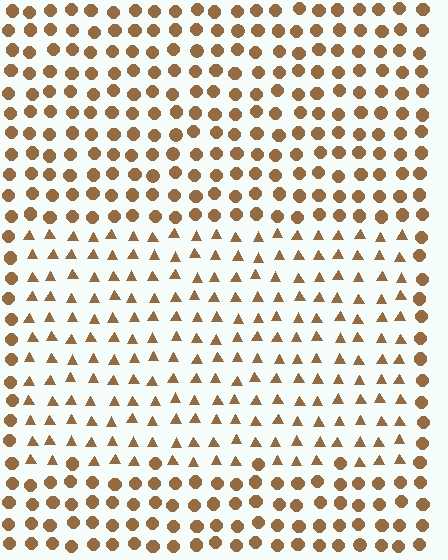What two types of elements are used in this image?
The image uses triangles inside the rectangle region and circles outside it.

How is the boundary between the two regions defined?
The boundary is defined by a change in element shape: triangles inside vs. circles outside. All elements share the same color and spacing.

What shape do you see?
I see a rectangle.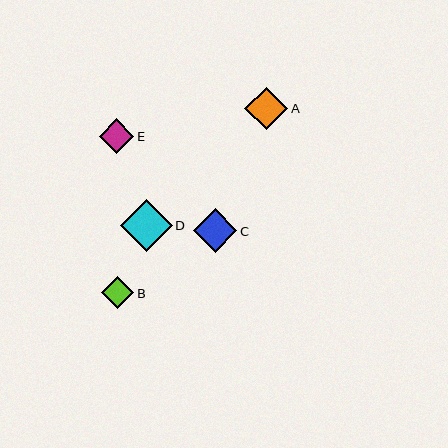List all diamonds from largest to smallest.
From largest to smallest: D, C, A, E, B.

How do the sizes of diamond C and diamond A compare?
Diamond C and diamond A are approximately the same size.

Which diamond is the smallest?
Diamond B is the smallest with a size of approximately 32 pixels.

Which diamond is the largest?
Diamond D is the largest with a size of approximately 52 pixels.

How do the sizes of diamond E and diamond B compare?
Diamond E and diamond B are approximately the same size.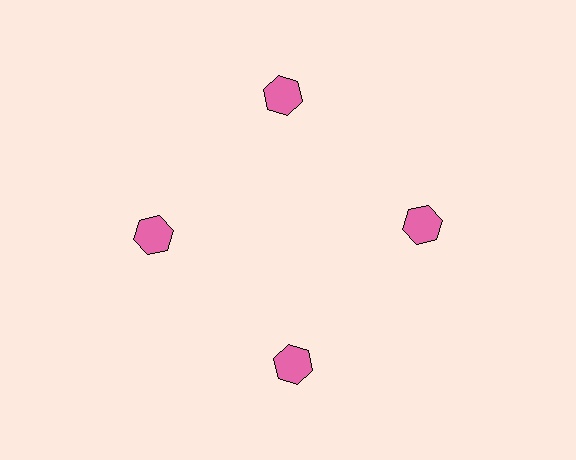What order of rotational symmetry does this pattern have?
This pattern has 4-fold rotational symmetry.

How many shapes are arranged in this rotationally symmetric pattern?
There are 4 shapes, arranged in 4 groups of 1.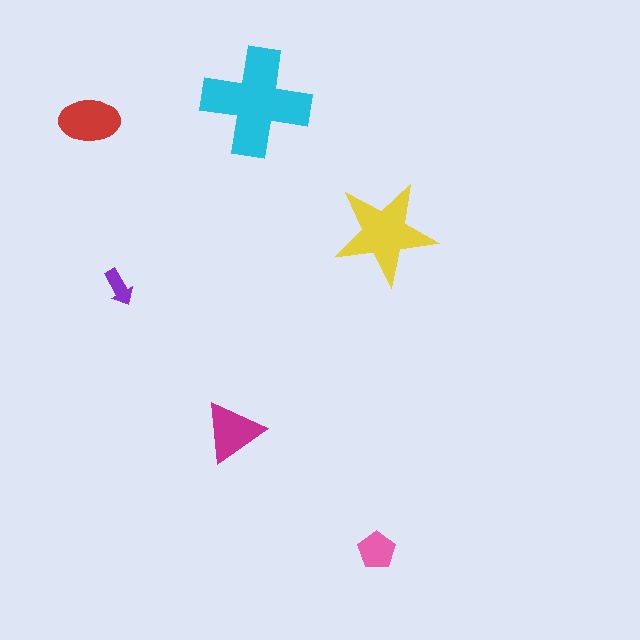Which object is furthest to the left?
The red ellipse is leftmost.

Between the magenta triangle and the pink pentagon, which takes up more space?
The magenta triangle.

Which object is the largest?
The cyan cross.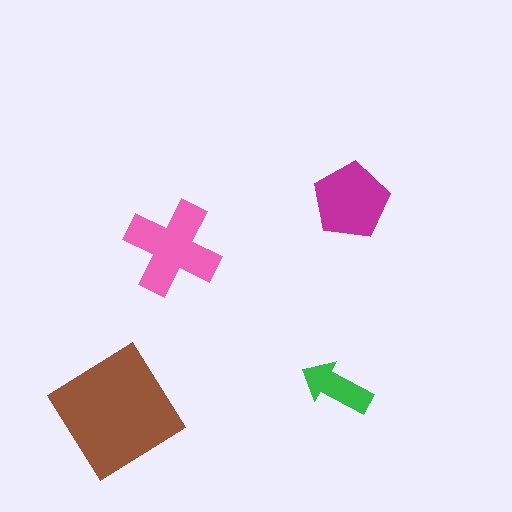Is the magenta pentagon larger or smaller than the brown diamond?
Smaller.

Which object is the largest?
The brown diamond.